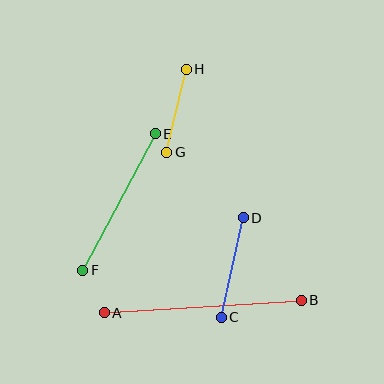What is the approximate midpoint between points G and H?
The midpoint is at approximately (177, 111) pixels.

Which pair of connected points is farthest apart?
Points A and B are farthest apart.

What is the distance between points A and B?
The distance is approximately 198 pixels.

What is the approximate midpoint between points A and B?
The midpoint is at approximately (203, 307) pixels.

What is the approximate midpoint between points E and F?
The midpoint is at approximately (119, 202) pixels.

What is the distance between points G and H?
The distance is approximately 85 pixels.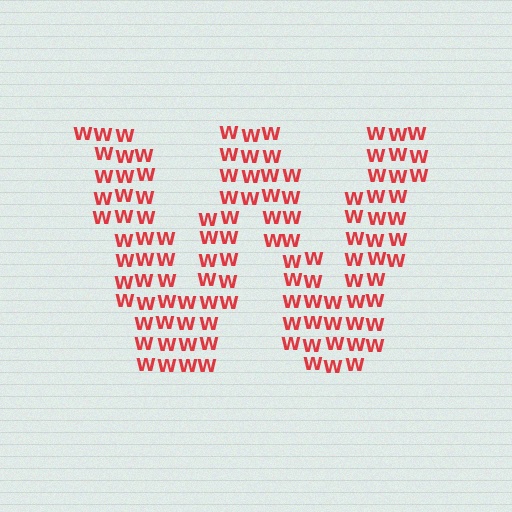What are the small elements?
The small elements are letter W's.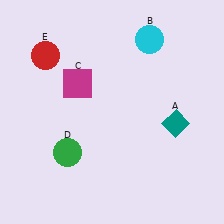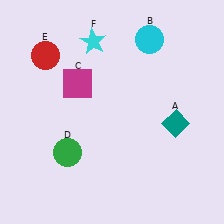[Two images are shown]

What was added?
A cyan star (F) was added in Image 2.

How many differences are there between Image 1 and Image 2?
There is 1 difference between the two images.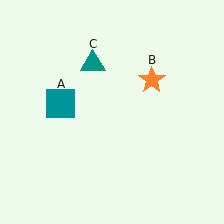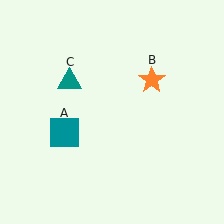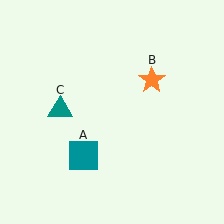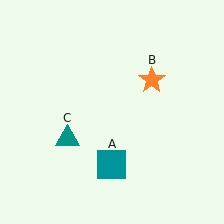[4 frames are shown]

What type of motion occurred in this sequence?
The teal square (object A), teal triangle (object C) rotated counterclockwise around the center of the scene.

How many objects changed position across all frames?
2 objects changed position: teal square (object A), teal triangle (object C).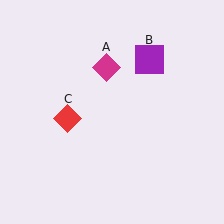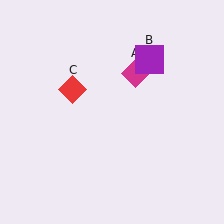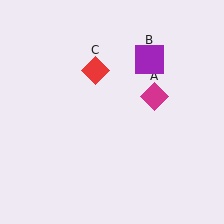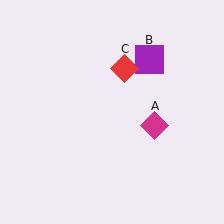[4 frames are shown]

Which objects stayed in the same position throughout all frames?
Purple square (object B) remained stationary.